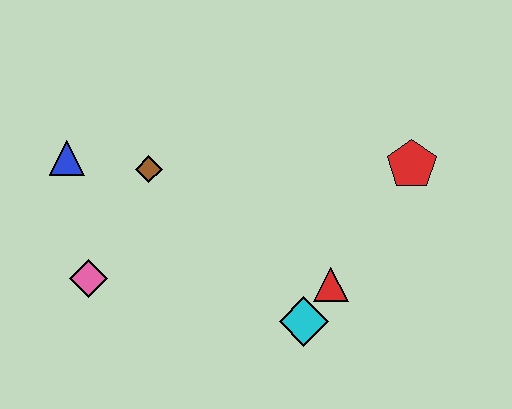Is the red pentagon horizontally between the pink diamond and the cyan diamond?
No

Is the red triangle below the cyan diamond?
No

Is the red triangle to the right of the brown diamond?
Yes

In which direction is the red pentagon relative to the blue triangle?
The red pentagon is to the right of the blue triangle.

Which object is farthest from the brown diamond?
The red pentagon is farthest from the brown diamond.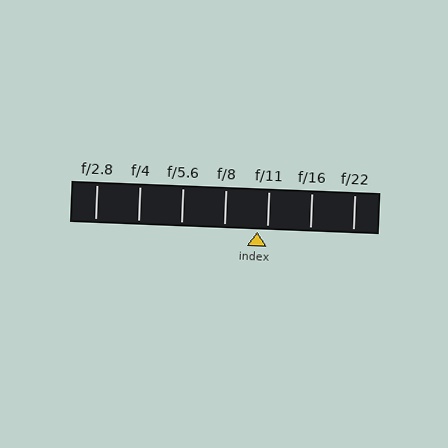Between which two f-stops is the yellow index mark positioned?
The index mark is between f/8 and f/11.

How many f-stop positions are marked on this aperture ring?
There are 7 f-stop positions marked.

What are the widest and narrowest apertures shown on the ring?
The widest aperture shown is f/2.8 and the narrowest is f/22.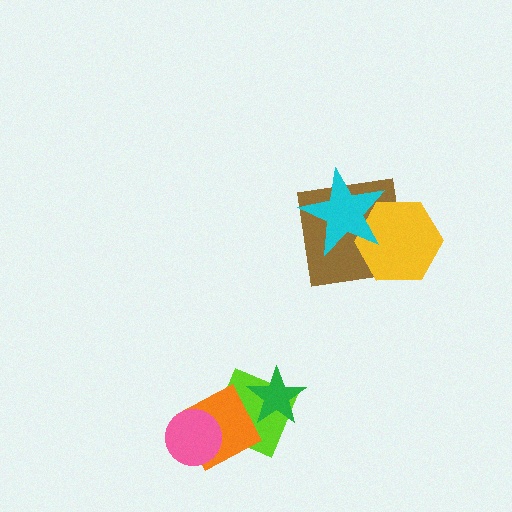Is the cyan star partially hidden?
No, no other shape covers it.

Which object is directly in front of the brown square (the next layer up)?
The yellow hexagon is directly in front of the brown square.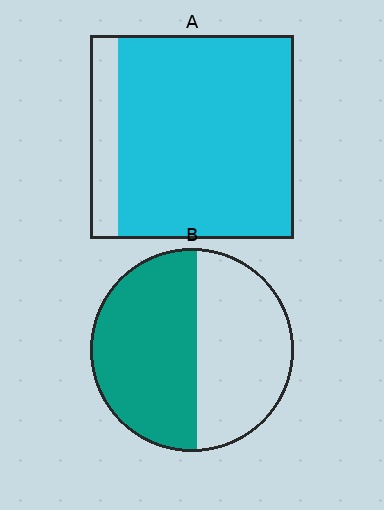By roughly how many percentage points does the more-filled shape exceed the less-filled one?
By roughly 35 percentage points (A over B).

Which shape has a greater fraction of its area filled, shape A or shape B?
Shape A.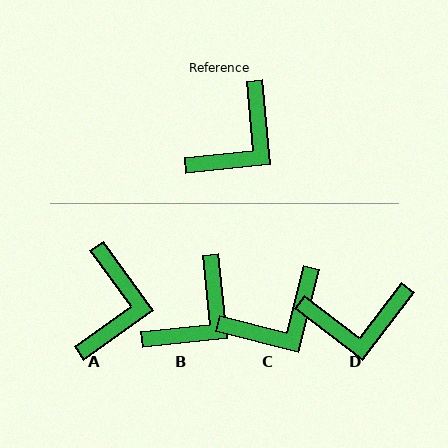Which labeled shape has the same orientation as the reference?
B.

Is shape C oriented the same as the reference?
No, it is off by about 20 degrees.